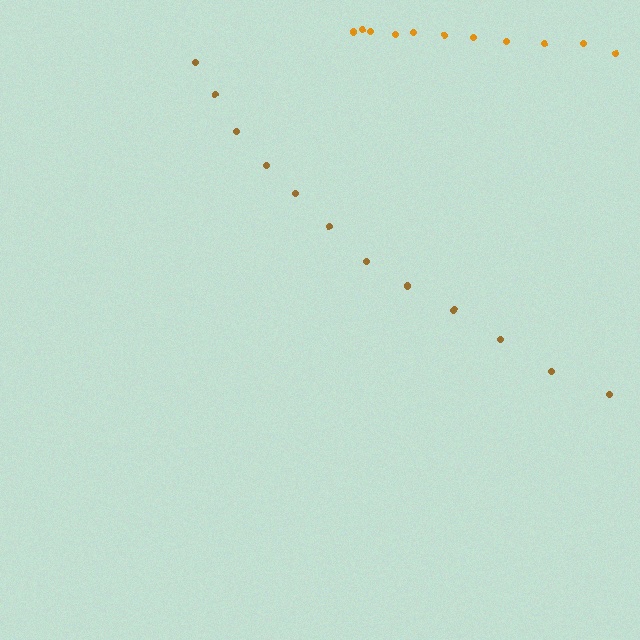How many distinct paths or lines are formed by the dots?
There are 2 distinct paths.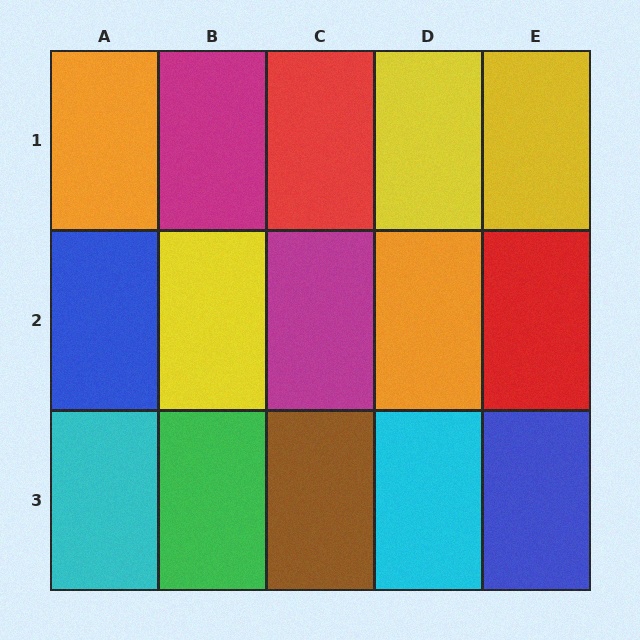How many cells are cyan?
2 cells are cyan.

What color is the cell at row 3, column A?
Cyan.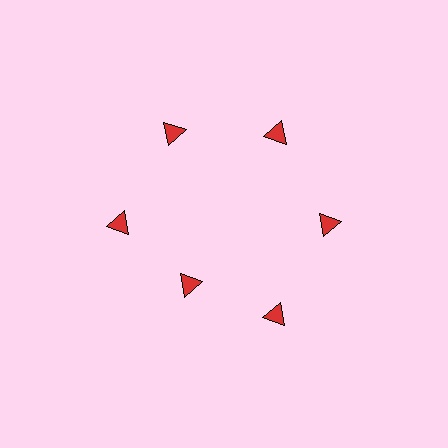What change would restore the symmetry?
The symmetry would be restored by moving it outward, back onto the ring so that all 6 triangles sit at equal angles and equal distance from the center.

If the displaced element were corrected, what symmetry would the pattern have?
It would have 6-fold rotational symmetry — the pattern would map onto itself every 60 degrees.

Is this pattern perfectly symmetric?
No. The 6 red triangles are arranged in a ring, but one element near the 7 o'clock position is pulled inward toward the center, breaking the 6-fold rotational symmetry.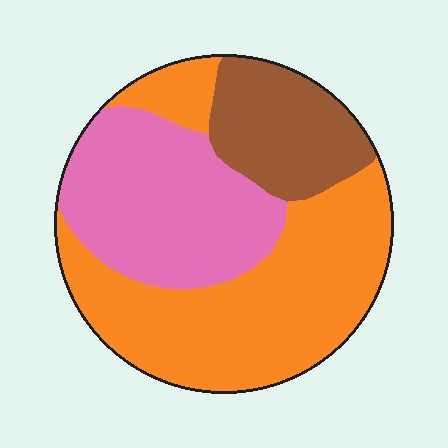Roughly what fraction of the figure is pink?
Pink covers 32% of the figure.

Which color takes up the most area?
Orange, at roughly 50%.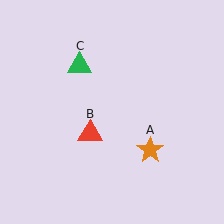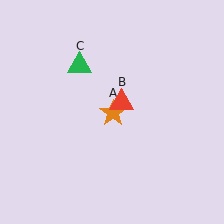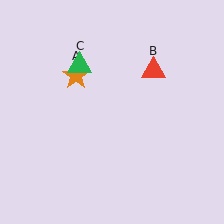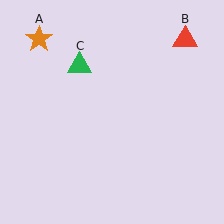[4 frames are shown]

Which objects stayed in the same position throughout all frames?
Green triangle (object C) remained stationary.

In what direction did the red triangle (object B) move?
The red triangle (object B) moved up and to the right.